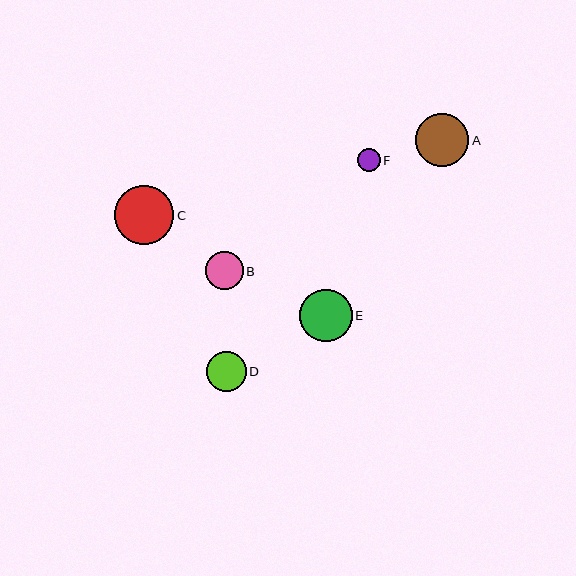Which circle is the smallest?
Circle F is the smallest with a size of approximately 23 pixels.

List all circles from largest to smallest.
From largest to smallest: C, A, E, D, B, F.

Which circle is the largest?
Circle C is the largest with a size of approximately 59 pixels.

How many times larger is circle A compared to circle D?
Circle A is approximately 1.3 times the size of circle D.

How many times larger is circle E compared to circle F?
Circle E is approximately 2.3 times the size of circle F.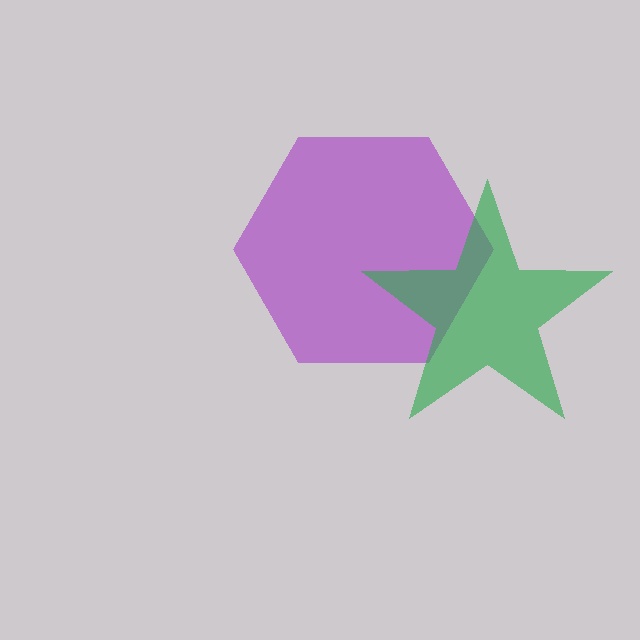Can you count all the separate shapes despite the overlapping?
Yes, there are 2 separate shapes.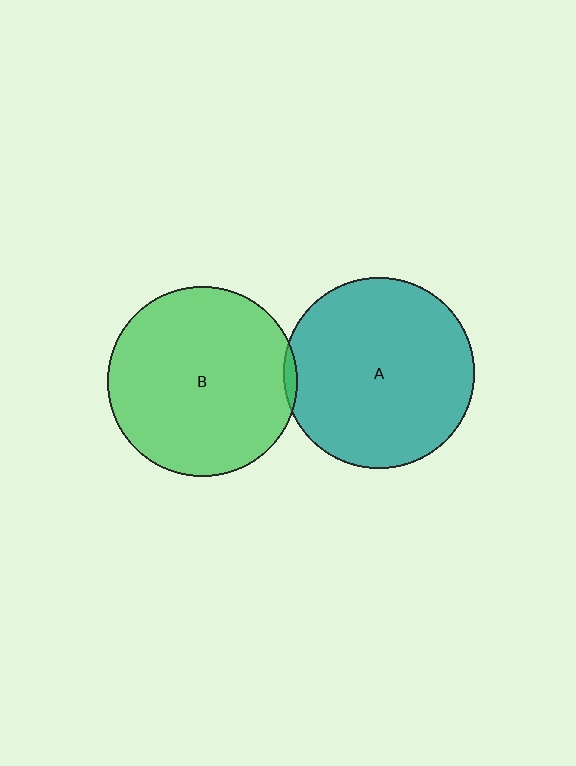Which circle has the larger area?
Circle A (teal).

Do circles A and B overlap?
Yes.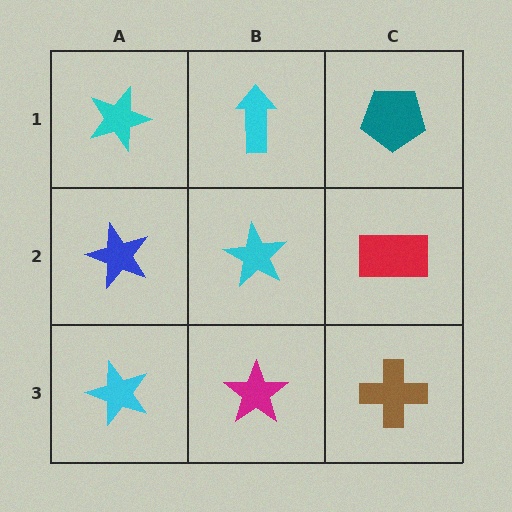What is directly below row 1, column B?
A cyan star.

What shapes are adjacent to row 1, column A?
A blue star (row 2, column A), a cyan arrow (row 1, column B).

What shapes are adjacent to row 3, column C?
A red rectangle (row 2, column C), a magenta star (row 3, column B).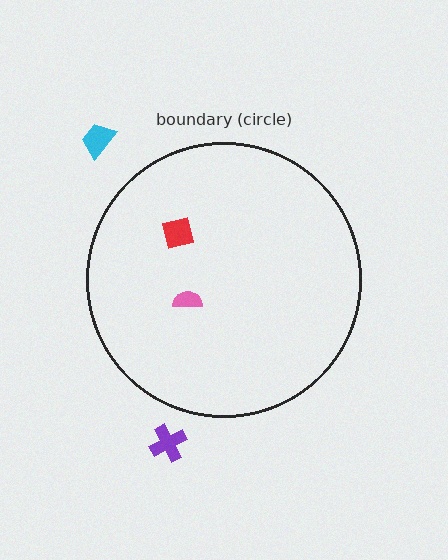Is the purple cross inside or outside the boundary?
Outside.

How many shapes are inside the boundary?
2 inside, 2 outside.